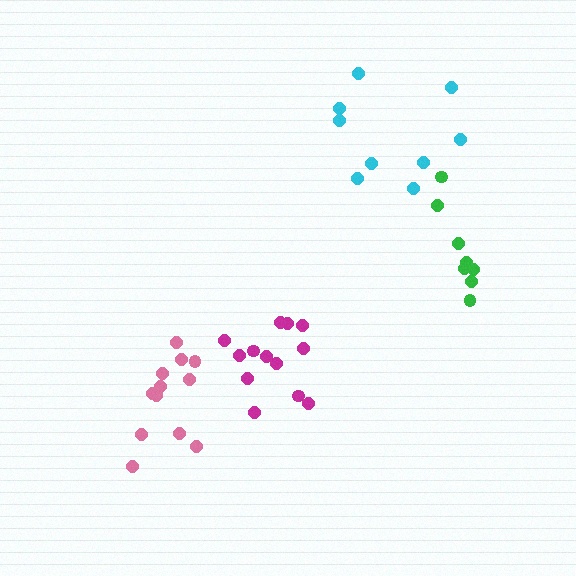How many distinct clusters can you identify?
There are 4 distinct clusters.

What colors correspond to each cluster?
The clusters are colored: green, cyan, pink, magenta.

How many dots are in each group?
Group 1: 8 dots, Group 2: 9 dots, Group 3: 12 dots, Group 4: 13 dots (42 total).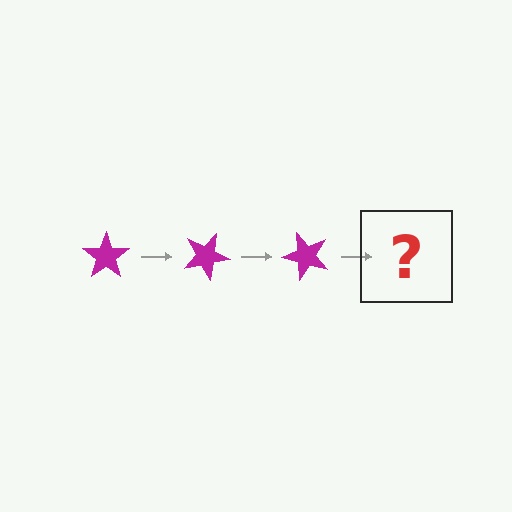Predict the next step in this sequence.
The next step is a magenta star rotated 75 degrees.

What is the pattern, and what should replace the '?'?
The pattern is that the star rotates 25 degrees each step. The '?' should be a magenta star rotated 75 degrees.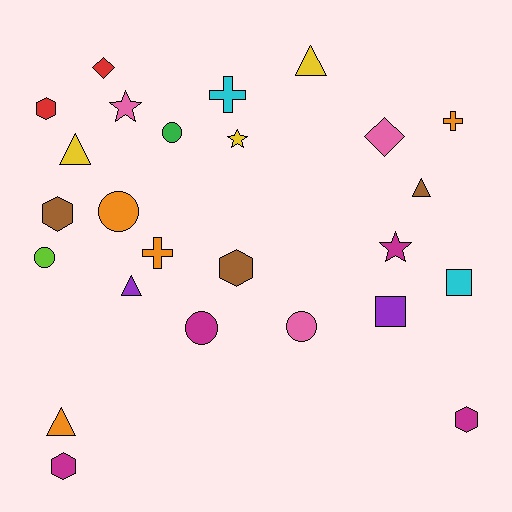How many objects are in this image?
There are 25 objects.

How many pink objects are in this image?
There are 3 pink objects.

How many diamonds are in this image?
There are 2 diamonds.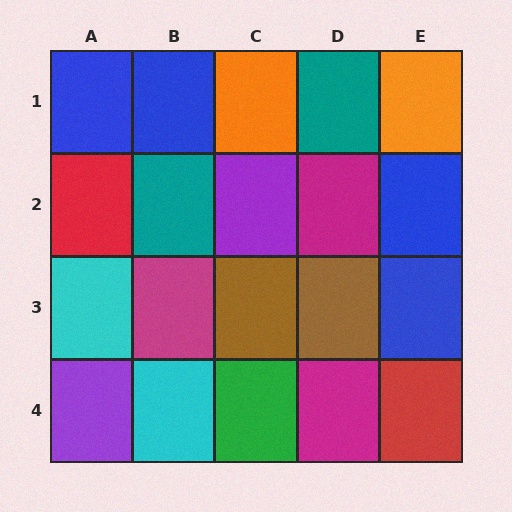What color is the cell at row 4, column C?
Green.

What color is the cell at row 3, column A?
Cyan.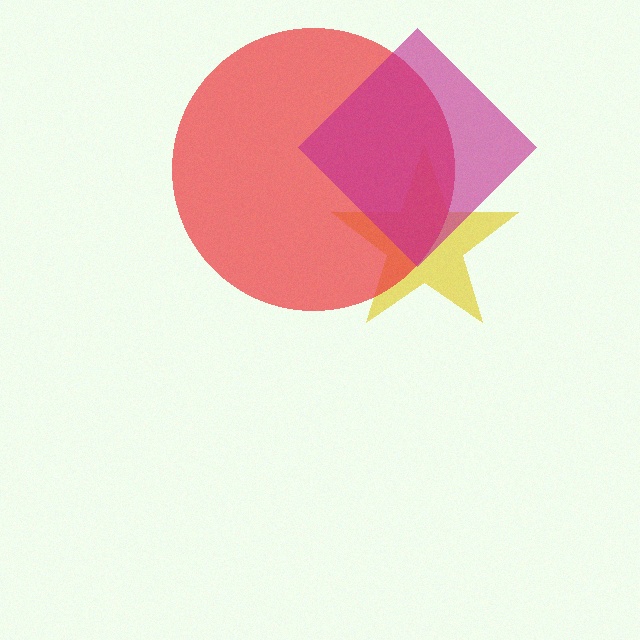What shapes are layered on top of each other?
The layered shapes are: a yellow star, a red circle, a magenta diamond.